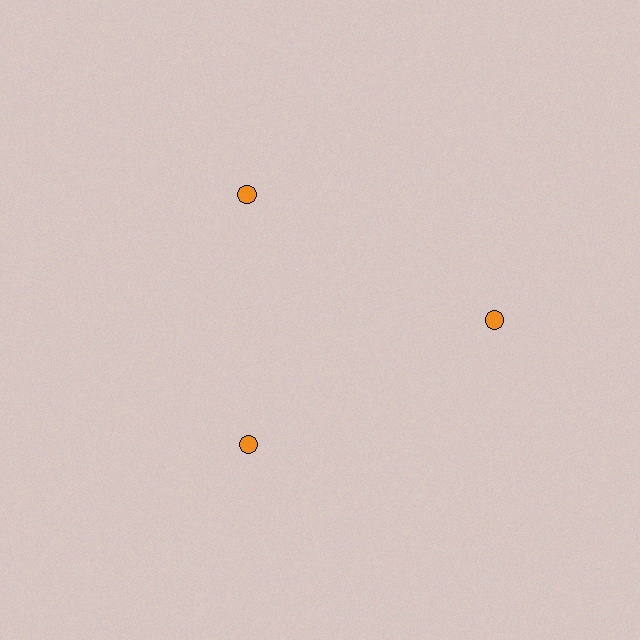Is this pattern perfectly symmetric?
No. The 3 orange circles are arranged in a ring, but one element near the 3 o'clock position is pushed outward from the center, breaking the 3-fold rotational symmetry.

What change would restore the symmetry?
The symmetry would be restored by moving it inward, back onto the ring so that all 3 circles sit at equal angles and equal distance from the center.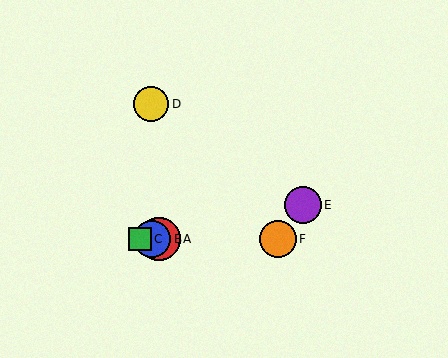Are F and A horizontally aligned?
Yes, both are at y≈239.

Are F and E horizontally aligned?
No, F is at y≈239 and E is at y≈205.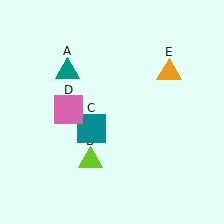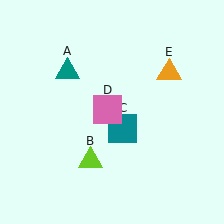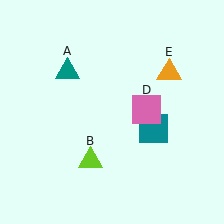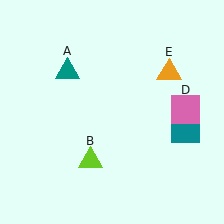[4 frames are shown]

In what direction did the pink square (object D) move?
The pink square (object D) moved right.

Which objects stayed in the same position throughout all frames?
Teal triangle (object A) and lime triangle (object B) and orange triangle (object E) remained stationary.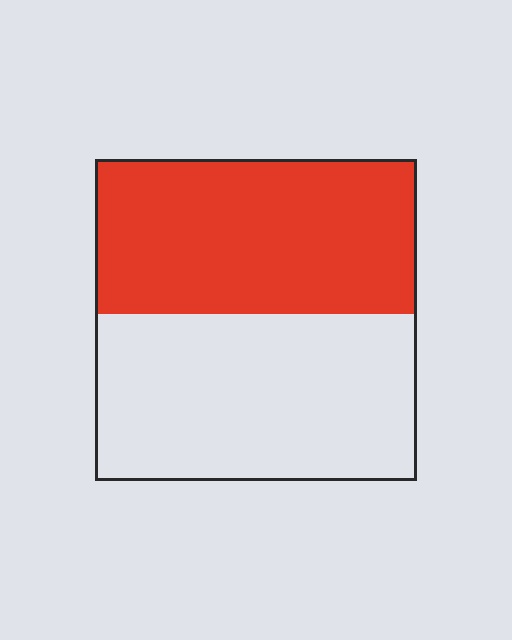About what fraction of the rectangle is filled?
About one half (1/2).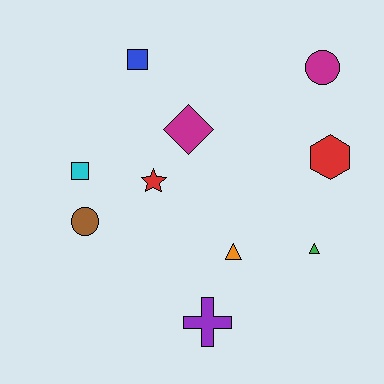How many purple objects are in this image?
There is 1 purple object.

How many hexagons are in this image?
There is 1 hexagon.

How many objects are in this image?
There are 10 objects.